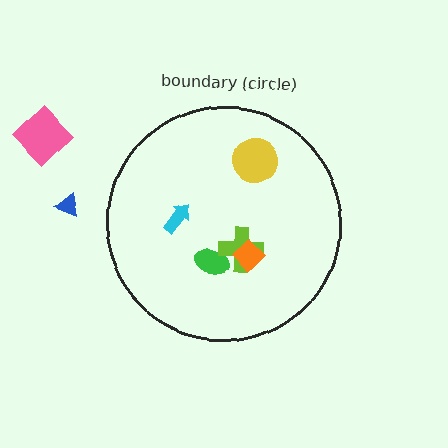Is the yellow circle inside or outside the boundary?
Inside.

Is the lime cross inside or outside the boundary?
Inside.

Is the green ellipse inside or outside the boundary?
Inside.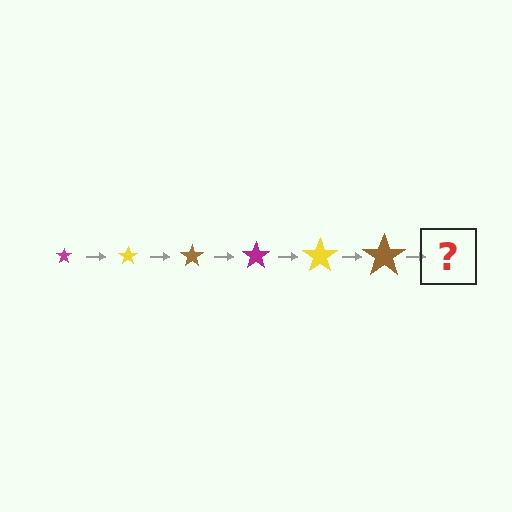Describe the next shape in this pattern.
It should be a magenta star, larger than the previous one.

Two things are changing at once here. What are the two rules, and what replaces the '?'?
The two rules are that the star grows larger each step and the color cycles through magenta, yellow, and brown. The '?' should be a magenta star, larger than the previous one.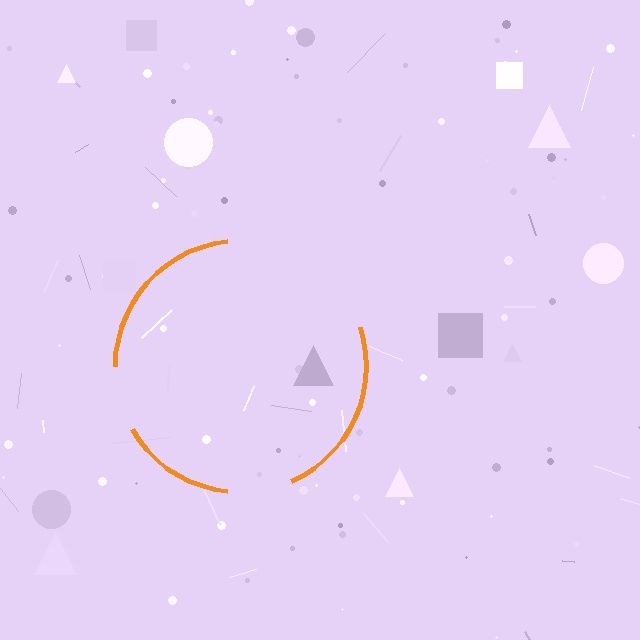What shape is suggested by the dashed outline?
The dashed outline suggests a circle.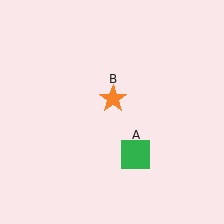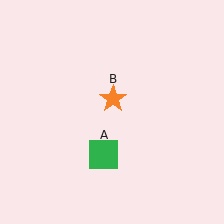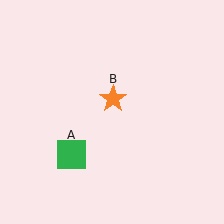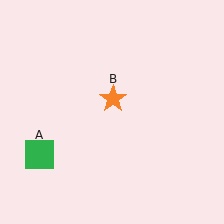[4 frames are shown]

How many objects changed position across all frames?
1 object changed position: green square (object A).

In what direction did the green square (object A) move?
The green square (object A) moved left.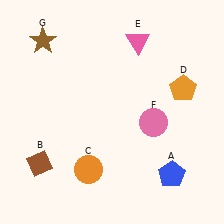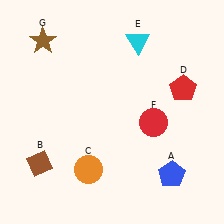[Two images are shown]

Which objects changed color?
D changed from orange to red. E changed from pink to cyan. F changed from pink to red.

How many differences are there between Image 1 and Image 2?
There are 3 differences between the two images.